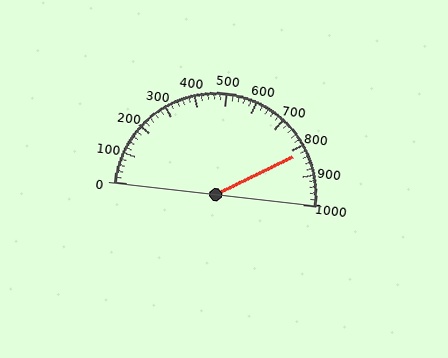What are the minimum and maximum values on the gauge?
The gauge ranges from 0 to 1000.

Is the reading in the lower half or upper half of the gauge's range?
The reading is in the upper half of the range (0 to 1000).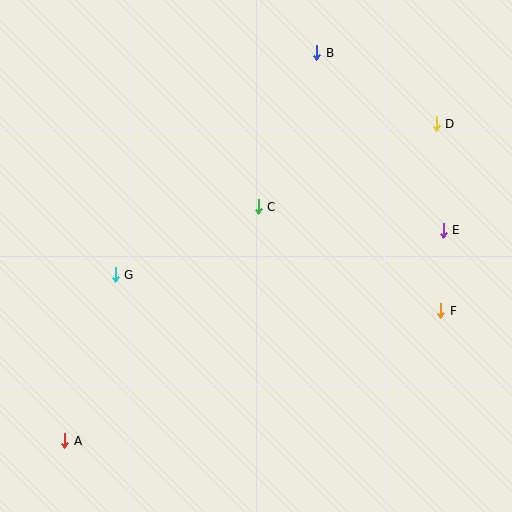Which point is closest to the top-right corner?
Point D is closest to the top-right corner.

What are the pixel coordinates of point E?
Point E is at (443, 230).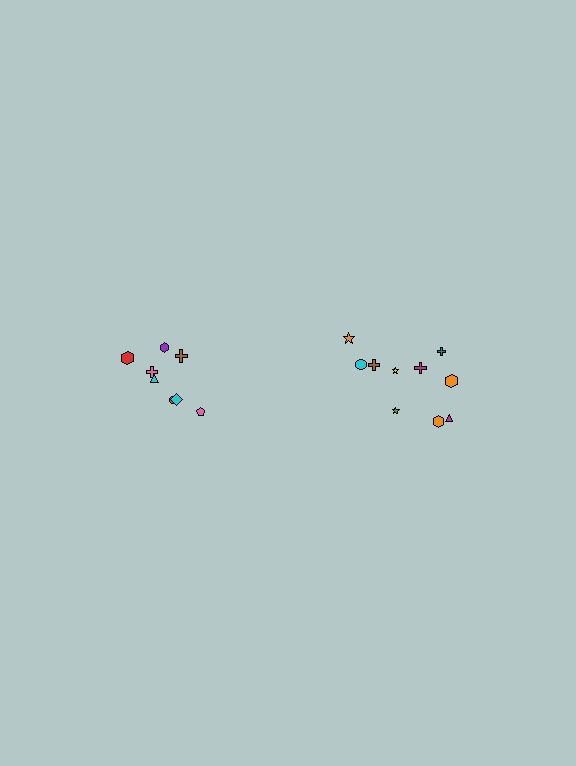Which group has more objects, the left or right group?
The right group.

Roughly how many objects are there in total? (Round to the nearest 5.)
Roughly 20 objects in total.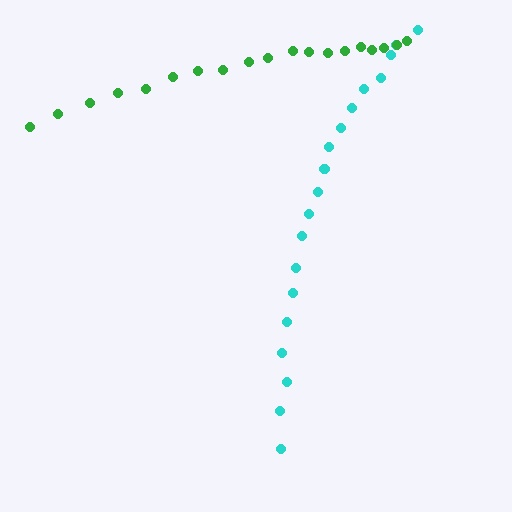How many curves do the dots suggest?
There are 2 distinct paths.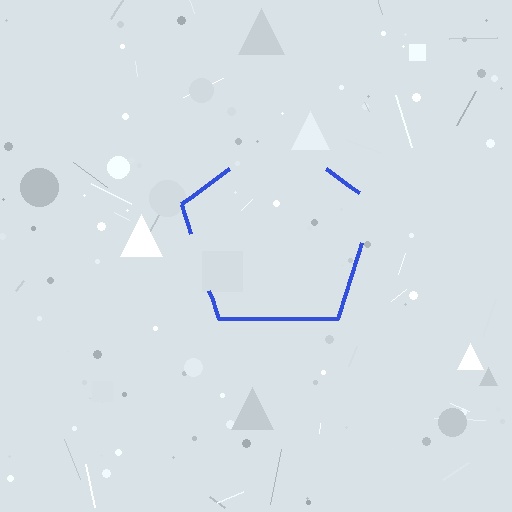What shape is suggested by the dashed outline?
The dashed outline suggests a pentagon.